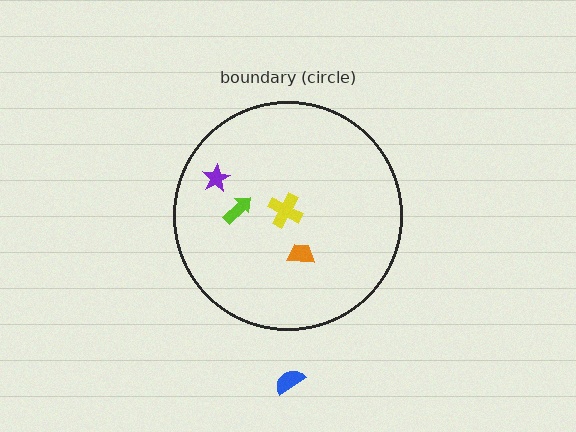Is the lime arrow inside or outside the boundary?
Inside.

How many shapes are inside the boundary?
4 inside, 1 outside.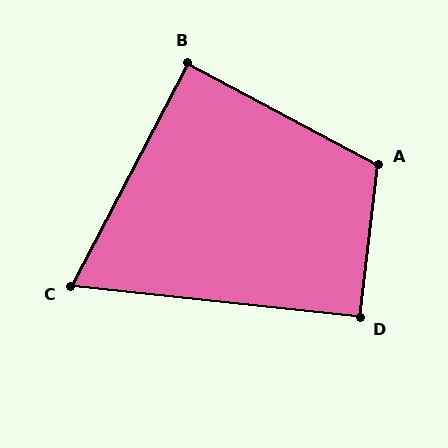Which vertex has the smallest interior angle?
C, at approximately 69 degrees.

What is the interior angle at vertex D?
Approximately 91 degrees (approximately right).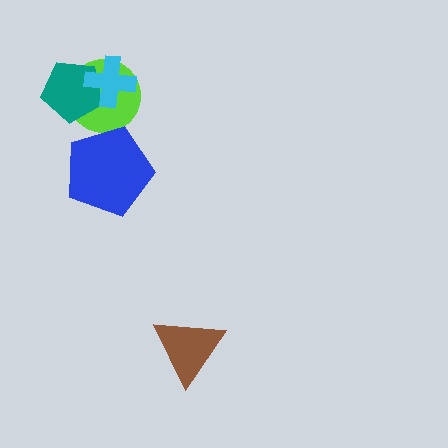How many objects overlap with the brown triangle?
0 objects overlap with the brown triangle.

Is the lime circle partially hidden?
Yes, it is partially covered by another shape.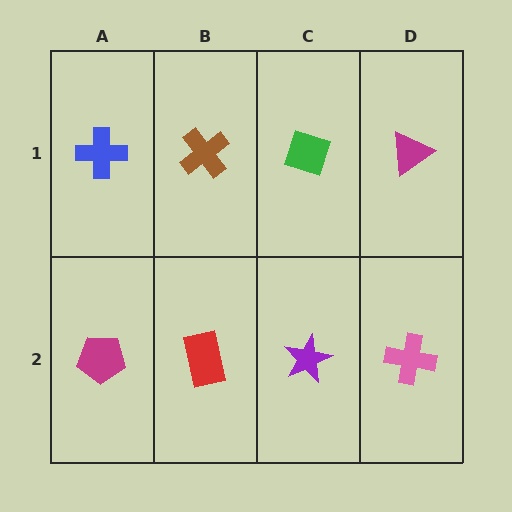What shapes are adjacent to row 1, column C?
A purple star (row 2, column C), a brown cross (row 1, column B), a magenta triangle (row 1, column D).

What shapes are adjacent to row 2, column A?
A blue cross (row 1, column A), a red rectangle (row 2, column B).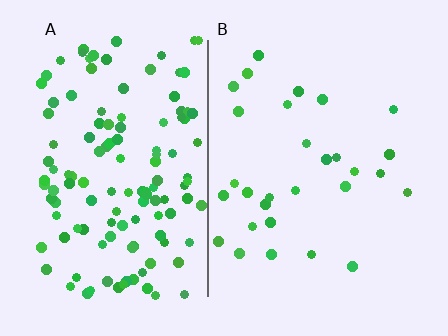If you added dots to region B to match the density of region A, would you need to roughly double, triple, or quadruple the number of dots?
Approximately quadruple.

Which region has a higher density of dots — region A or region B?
A (the left).